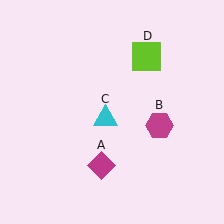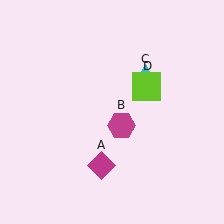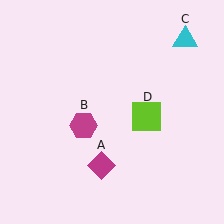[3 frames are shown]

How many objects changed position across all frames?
3 objects changed position: magenta hexagon (object B), cyan triangle (object C), lime square (object D).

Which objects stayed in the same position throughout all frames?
Magenta diamond (object A) remained stationary.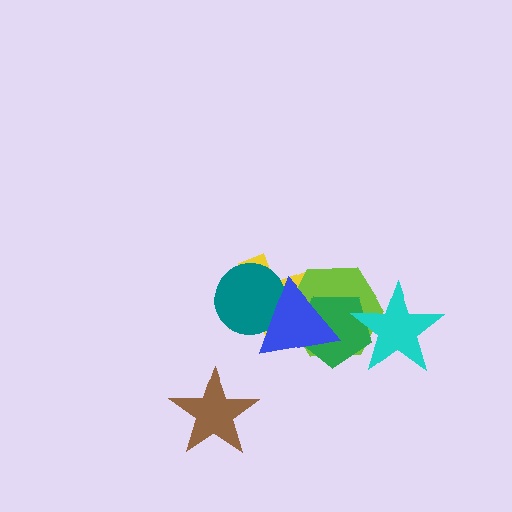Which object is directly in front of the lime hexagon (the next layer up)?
The green pentagon is directly in front of the lime hexagon.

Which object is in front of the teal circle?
The blue triangle is in front of the teal circle.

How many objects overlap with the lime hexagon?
4 objects overlap with the lime hexagon.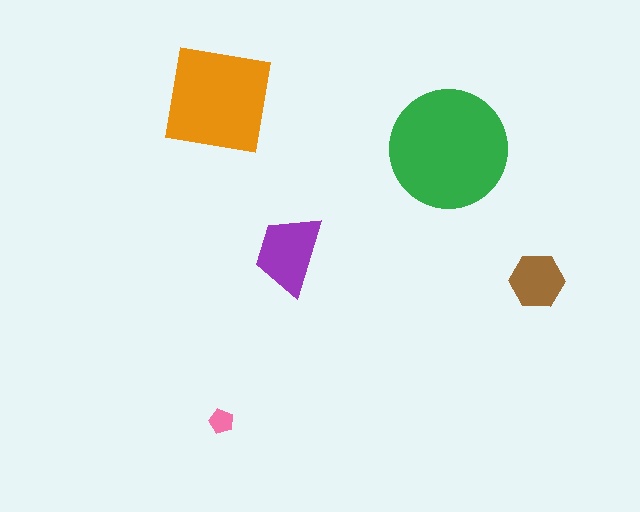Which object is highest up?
The orange square is topmost.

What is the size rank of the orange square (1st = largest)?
2nd.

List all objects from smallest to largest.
The pink pentagon, the brown hexagon, the purple trapezoid, the orange square, the green circle.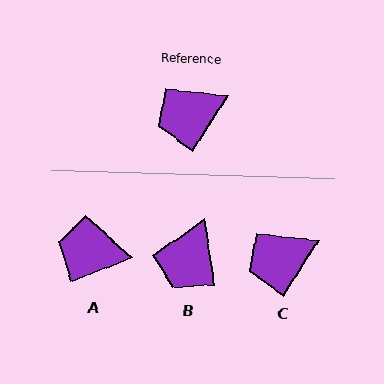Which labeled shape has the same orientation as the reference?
C.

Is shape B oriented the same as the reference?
No, it is off by about 41 degrees.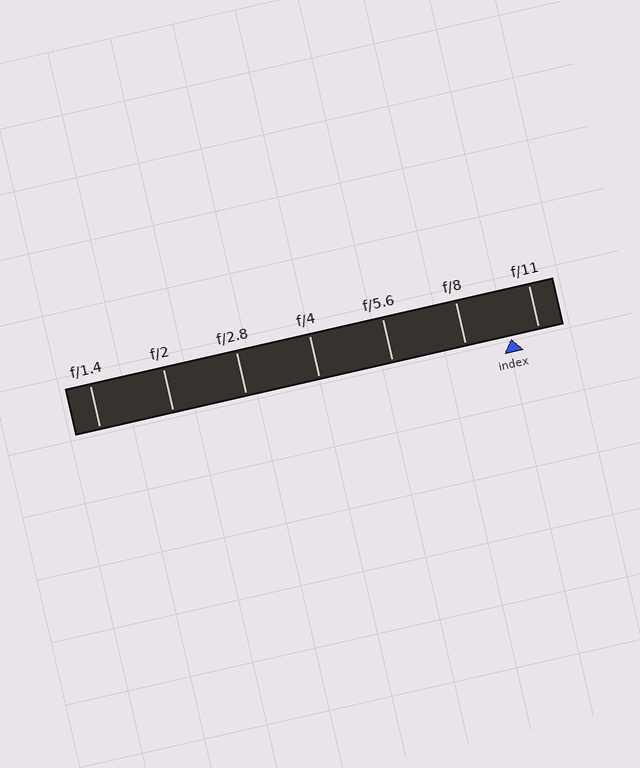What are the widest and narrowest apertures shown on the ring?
The widest aperture shown is f/1.4 and the narrowest is f/11.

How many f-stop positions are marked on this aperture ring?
There are 7 f-stop positions marked.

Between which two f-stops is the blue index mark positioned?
The index mark is between f/8 and f/11.